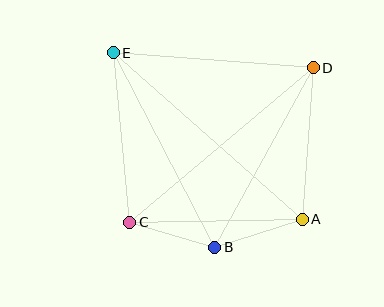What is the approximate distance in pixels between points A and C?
The distance between A and C is approximately 172 pixels.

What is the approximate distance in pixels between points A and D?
The distance between A and D is approximately 152 pixels.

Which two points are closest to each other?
Points B and C are closest to each other.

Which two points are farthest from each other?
Points A and E are farthest from each other.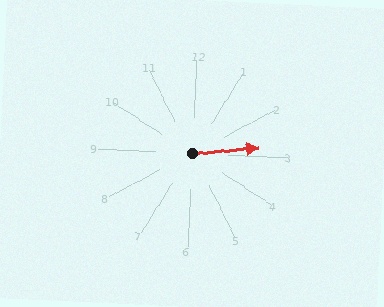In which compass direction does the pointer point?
East.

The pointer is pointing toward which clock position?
Roughly 3 o'clock.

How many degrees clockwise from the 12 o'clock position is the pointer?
Approximately 82 degrees.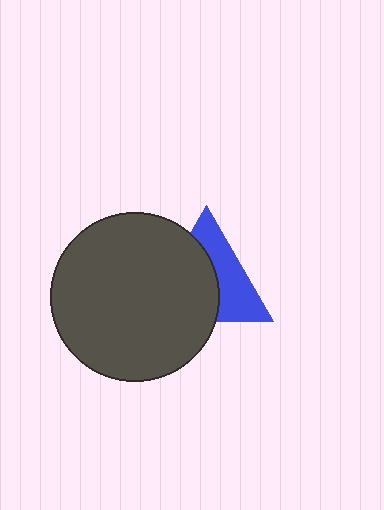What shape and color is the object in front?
The object in front is a dark gray circle.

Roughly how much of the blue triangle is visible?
About half of it is visible (roughly 46%).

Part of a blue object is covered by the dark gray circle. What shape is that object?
It is a triangle.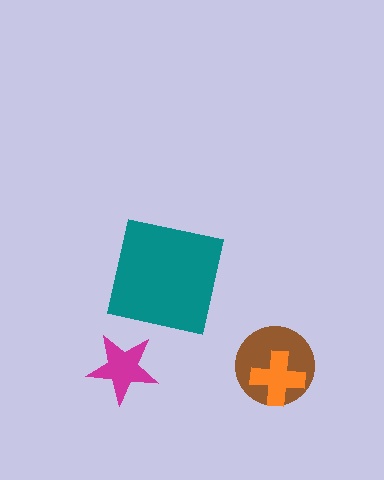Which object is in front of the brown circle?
The orange cross is in front of the brown circle.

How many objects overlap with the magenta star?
0 objects overlap with the magenta star.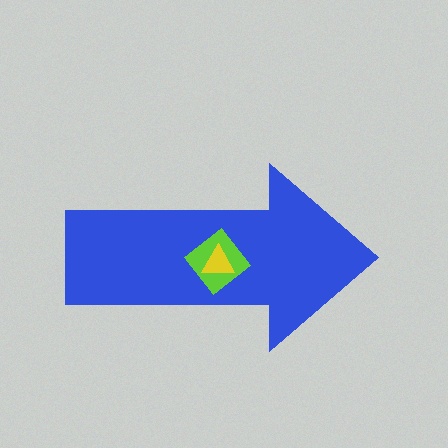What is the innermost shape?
The yellow triangle.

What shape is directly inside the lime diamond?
The yellow triangle.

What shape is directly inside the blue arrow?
The lime diamond.